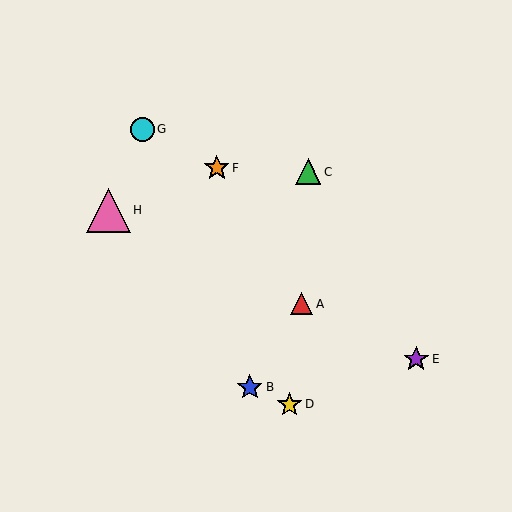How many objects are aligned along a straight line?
3 objects (A, E, H) are aligned along a straight line.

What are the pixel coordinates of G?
Object G is at (142, 129).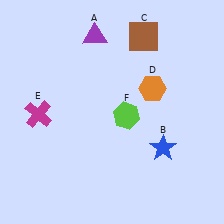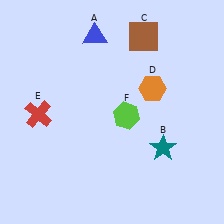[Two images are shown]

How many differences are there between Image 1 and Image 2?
There are 3 differences between the two images.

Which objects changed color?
A changed from purple to blue. B changed from blue to teal. E changed from magenta to red.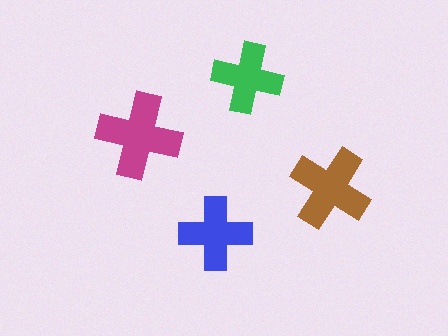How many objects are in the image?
There are 4 objects in the image.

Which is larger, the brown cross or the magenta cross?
The magenta one.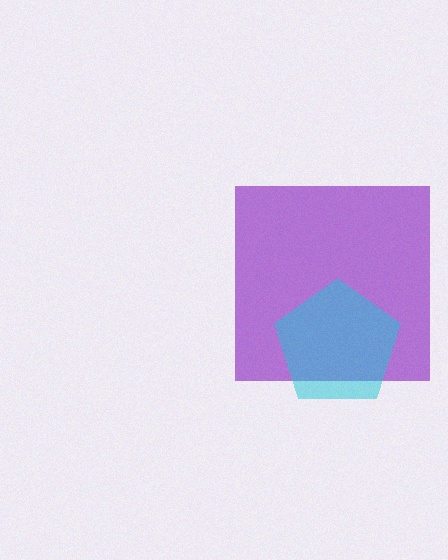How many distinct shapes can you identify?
There are 2 distinct shapes: a purple square, a cyan pentagon.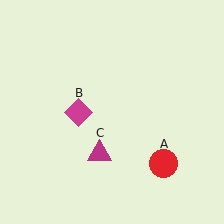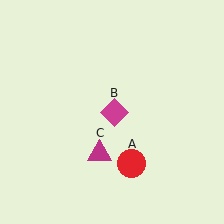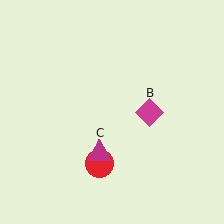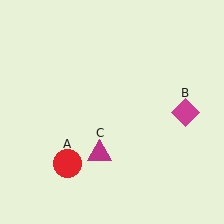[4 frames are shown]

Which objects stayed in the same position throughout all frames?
Magenta triangle (object C) remained stationary.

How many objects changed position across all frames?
2 objects changed position: red circle (object A), magenta diamond (object B).